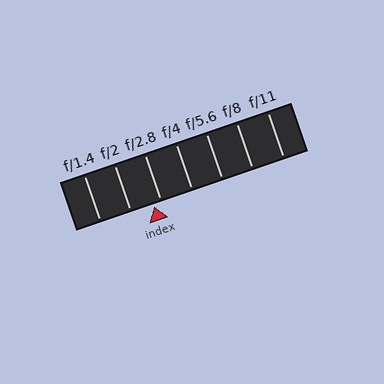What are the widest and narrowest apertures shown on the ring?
The widest aperture shown is f/1.4 and the narrowest is f/11.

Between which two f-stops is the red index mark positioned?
The index mark is between f/2 and f/2.8.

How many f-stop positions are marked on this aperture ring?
There are 7 f-stop positions marked.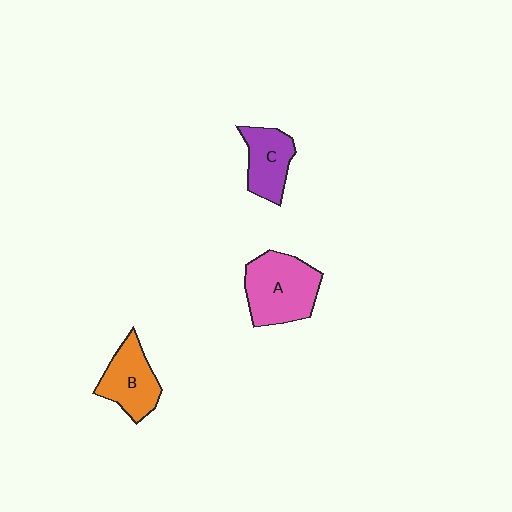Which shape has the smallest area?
Shape C (purple).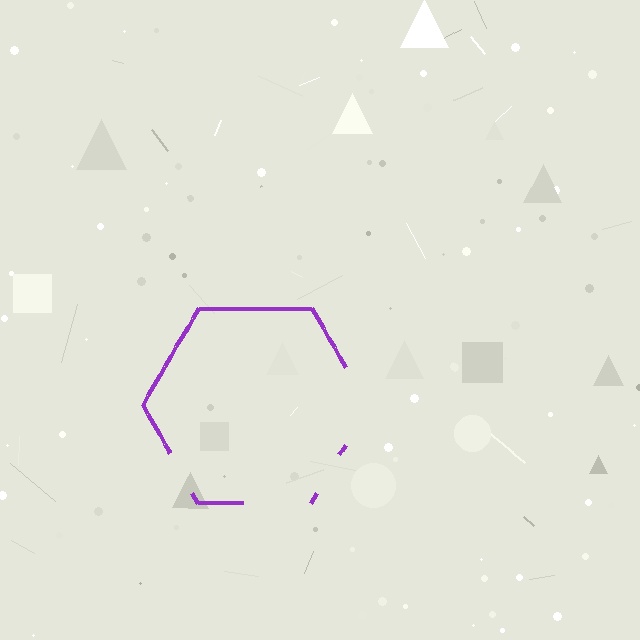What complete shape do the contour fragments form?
The contour fragments form a hexagon.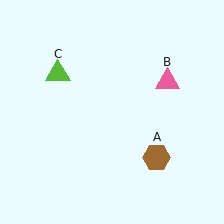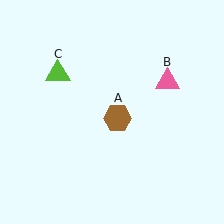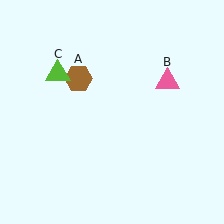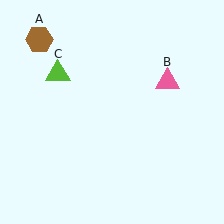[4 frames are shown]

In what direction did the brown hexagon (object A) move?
The brown hexagon (object A) moved up and to the left.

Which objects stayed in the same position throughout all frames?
Pink triangle (object B) and lime triangle (object C) remained stationary.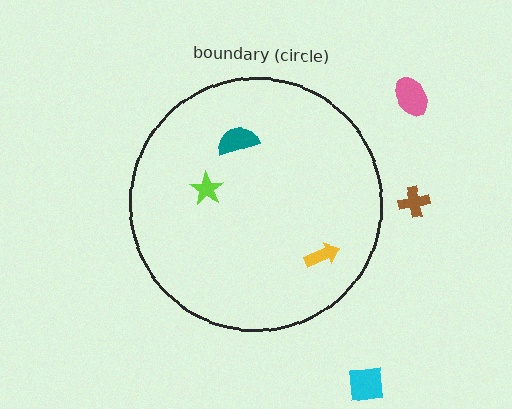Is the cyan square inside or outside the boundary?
Outside.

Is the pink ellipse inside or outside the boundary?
Outside.